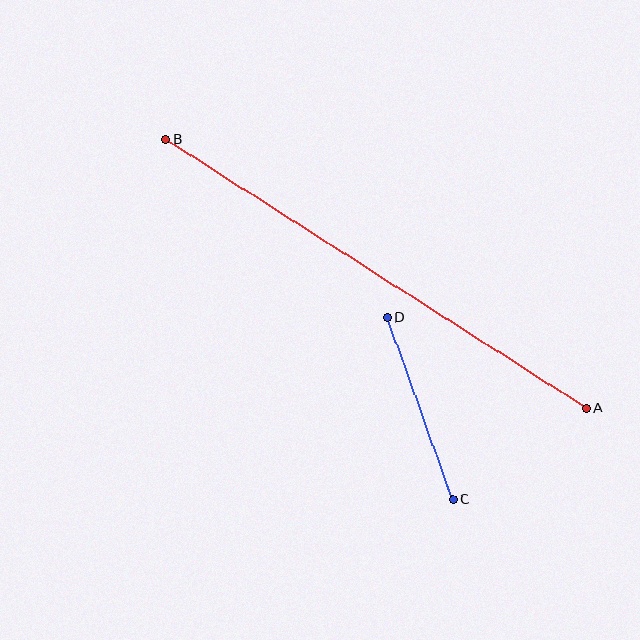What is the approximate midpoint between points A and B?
The midpoint is at approximately (376, 274) pixels.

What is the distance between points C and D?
The distance is approximately 193 pixels.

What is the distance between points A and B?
The distance is approximately 499 pixels.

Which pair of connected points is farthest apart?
Points A and B are farthest apart.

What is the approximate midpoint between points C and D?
The midpoint is at approximately (420, 409) pixels.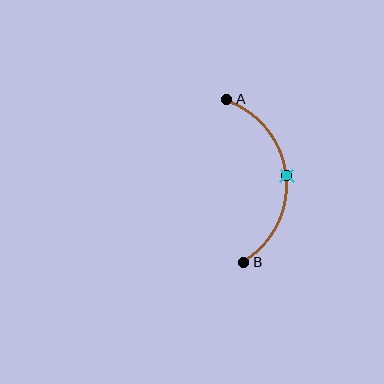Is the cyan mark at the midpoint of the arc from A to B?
Yes. The cyan mark lies on the arc at equal arc-length from both A and B — it is the arc midpoint.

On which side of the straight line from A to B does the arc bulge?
The arc bulges to the right of the straight line connecting A and B.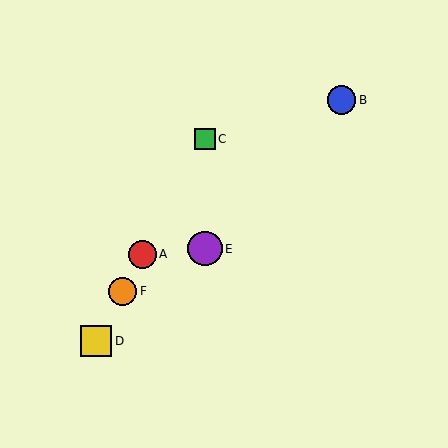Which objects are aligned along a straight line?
Objects A, C, D, F are aligned along a straight line.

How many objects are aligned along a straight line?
4 objects (A, C, D, F) are aligned along a straight line.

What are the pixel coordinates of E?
Object E is at (205, 249).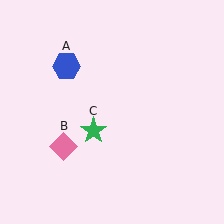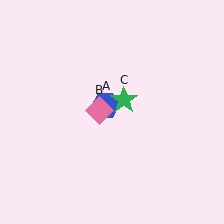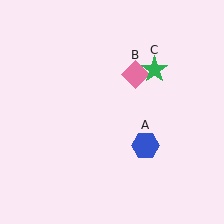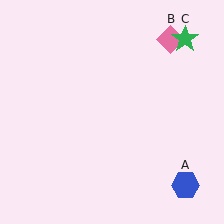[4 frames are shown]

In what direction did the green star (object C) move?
The green star (object C) moved up and to the right.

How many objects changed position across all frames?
3 objects changed position: blue hexagon (object A), pink diamond (object B), green star (object C).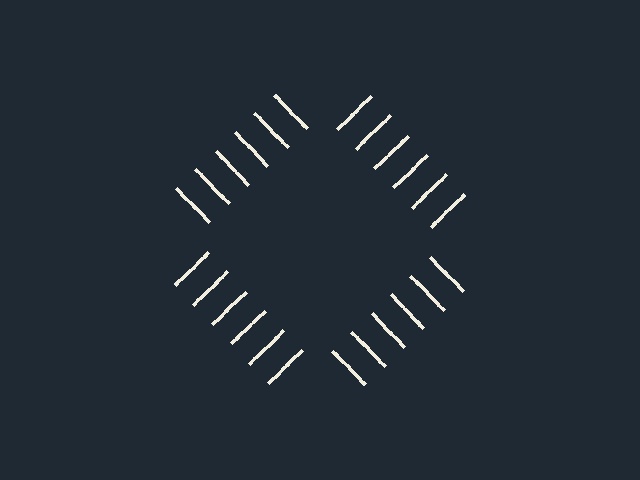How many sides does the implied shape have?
4 sides — the line-ends trace a square.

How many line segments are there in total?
24 — 6 along each of the 4 edges.